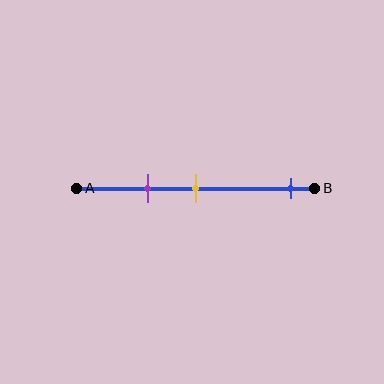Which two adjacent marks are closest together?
The purple and yellow marks are the closest adjacent pair.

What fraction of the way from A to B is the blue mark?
The blue mark is approximately 90% (0.9) of the way from A to B.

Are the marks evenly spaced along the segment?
No, the marks are not evenly spaced.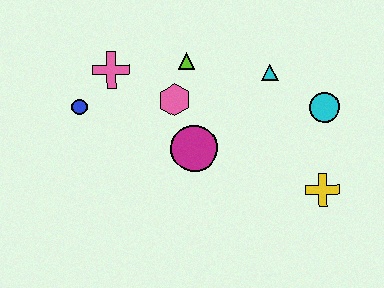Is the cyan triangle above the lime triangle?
No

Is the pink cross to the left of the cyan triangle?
Yes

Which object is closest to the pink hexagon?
The lime triangle is closest to the pink hexagon.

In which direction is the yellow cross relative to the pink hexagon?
The yellow cross is to the right of the pink hexagon.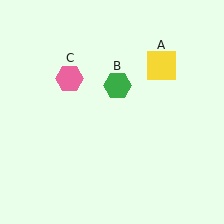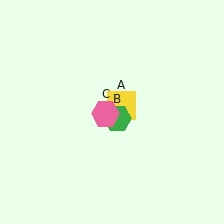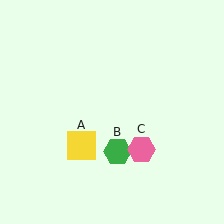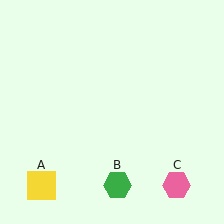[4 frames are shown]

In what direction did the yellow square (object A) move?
The yellow square (object A) moved down and to the left.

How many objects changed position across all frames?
3 objects changed position: yellow square (object A), green hexagon (object B), pink hexagon (object C).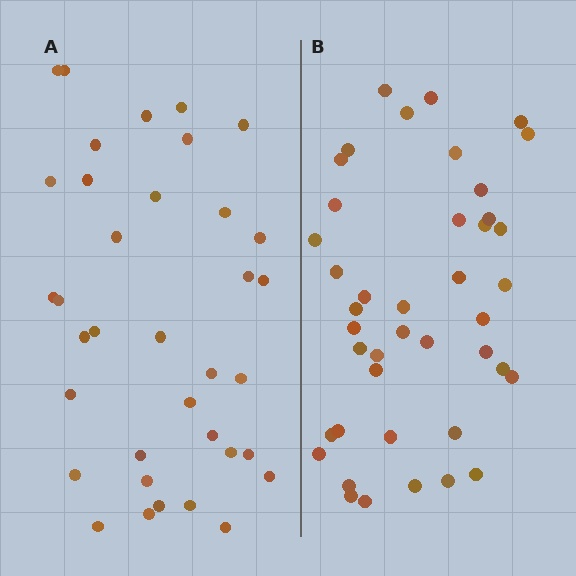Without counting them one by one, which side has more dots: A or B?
Region B (the right region) has more dots.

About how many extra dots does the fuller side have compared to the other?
Region B has about 6 more dots than region A.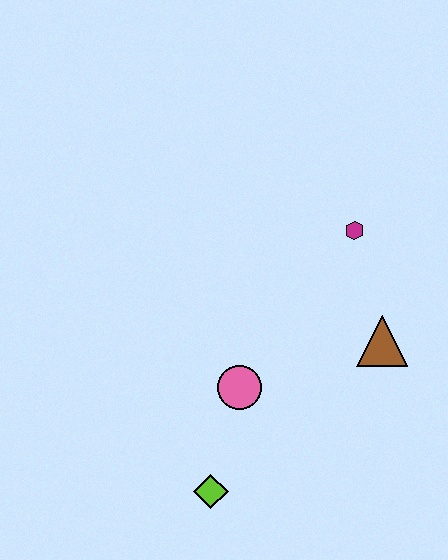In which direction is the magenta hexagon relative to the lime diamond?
The magenta hexagon is above the lime diamond.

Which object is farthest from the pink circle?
The magenta hexagon is farthest from the pink circle.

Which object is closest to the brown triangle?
The magenta hexagon is closest to the brown triangle.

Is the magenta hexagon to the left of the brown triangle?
Yes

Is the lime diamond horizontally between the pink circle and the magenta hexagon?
No